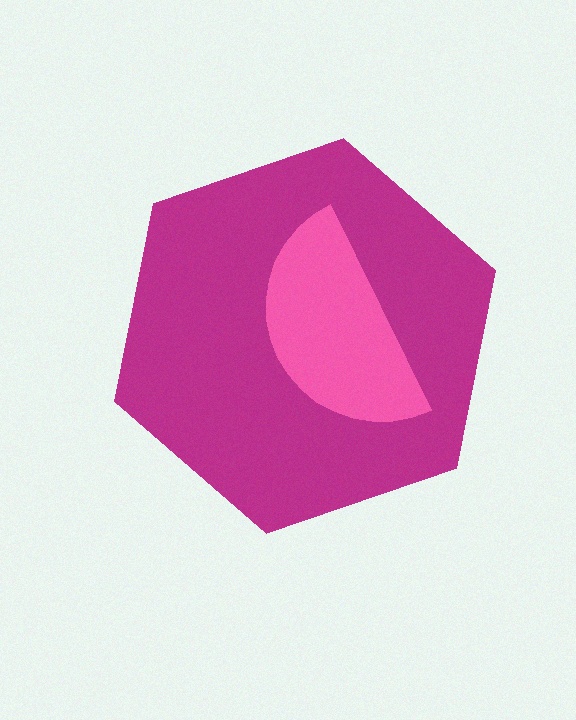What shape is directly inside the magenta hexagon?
The pink semicircle.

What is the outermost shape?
The magenta hexagon.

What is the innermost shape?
The pink semicircle.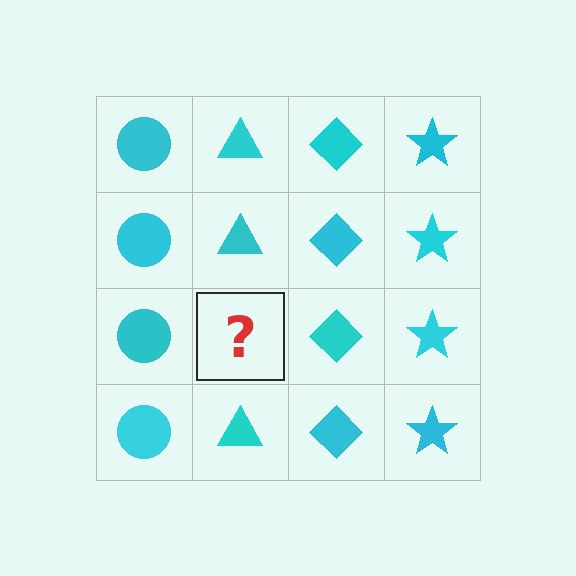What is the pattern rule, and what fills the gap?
The rule is that each column has a consistent shape. The gap should be filled with a cyan triangle.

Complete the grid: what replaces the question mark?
The question mark should be replaced with a cyan triangle.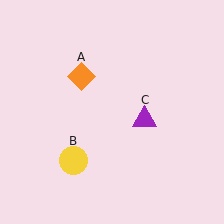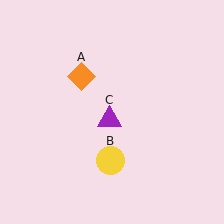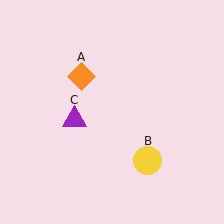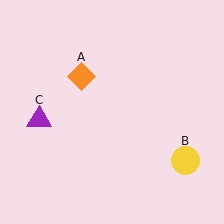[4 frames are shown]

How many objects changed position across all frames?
2 objects changed position: yellow circle (object B), purple triangle (object C).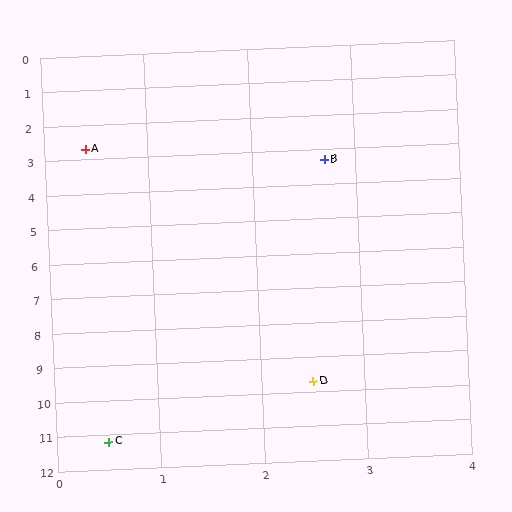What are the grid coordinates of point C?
Point C is at approximately (0.5, 11.2).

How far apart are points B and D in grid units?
Points B and D are about 6.4 grid units apart.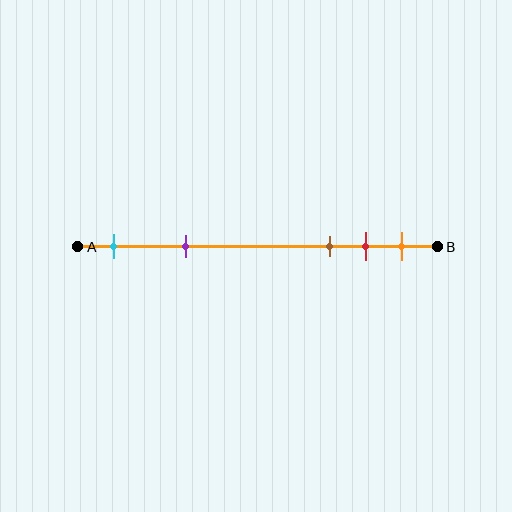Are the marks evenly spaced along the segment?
No, the marks are not evenly spaced.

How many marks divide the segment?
There are 5 marks dividing the segment.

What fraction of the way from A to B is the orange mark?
The orange mark is approximately 90% (0.9) of the way from A to B.